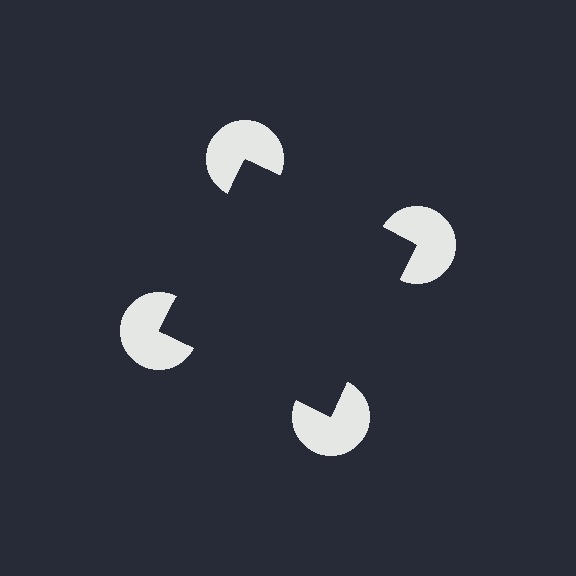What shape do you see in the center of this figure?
An illusory square — its edges are inferred from the aligned wedge cuts in the pac-man discs, not physically drawn.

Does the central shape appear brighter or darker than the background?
It typically appears slightly darker than the background, even though no actual brightness change is drawn.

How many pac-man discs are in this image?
There are 4 — one at each vertex of the illusory square.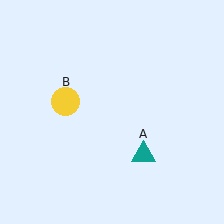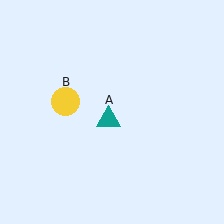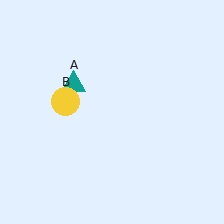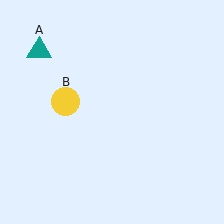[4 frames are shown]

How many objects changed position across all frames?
1 object changed position: teal triangle (object A).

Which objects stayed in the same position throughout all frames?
Yellow circle (object B) remained stationary.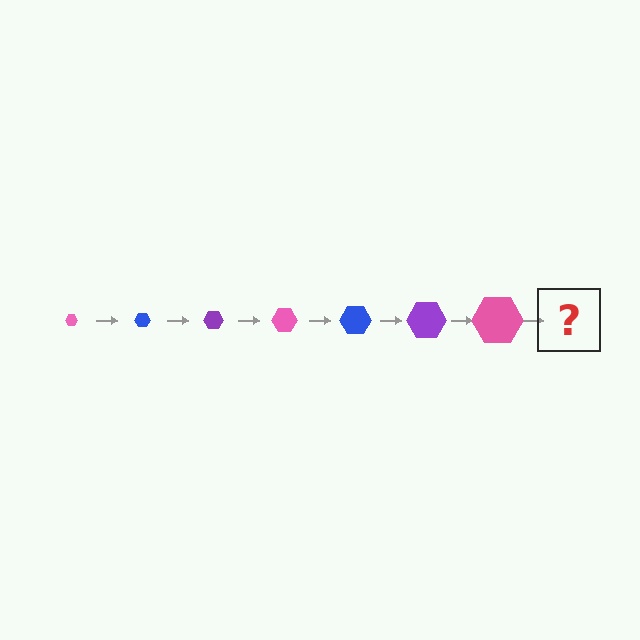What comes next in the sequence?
The next element should be a blue hexagon, larger than the previous one.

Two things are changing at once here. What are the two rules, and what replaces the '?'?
The two rules are that the hexagon grows larger each step and the color cycles through pink, blue, and purple. The '?' should be a blue hexagon, larger than the previous one.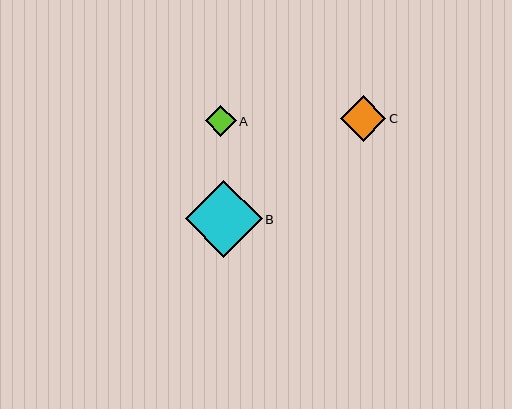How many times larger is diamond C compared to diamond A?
Diamond C is approximately 1.5 times the size of diamond A.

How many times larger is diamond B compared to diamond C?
Diamond B is approximately 1.7 times the size of diamond C.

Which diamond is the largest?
Diamond B is the largest with a size of approximately 77 pixels.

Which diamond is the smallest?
Diamond A is the smallest with a size of approximately 31 pixels.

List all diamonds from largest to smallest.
From largest to smallest: B, C, A.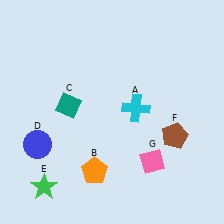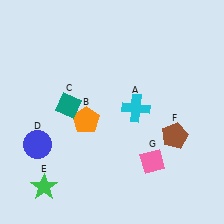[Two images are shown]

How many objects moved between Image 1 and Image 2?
1 object moved between the two images.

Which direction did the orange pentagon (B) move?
The orange pentagon (B) moved up.